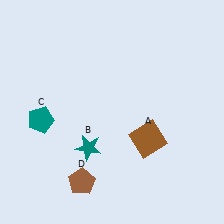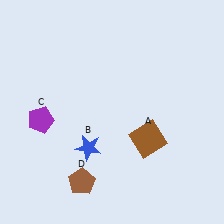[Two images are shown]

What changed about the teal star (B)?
In Image 1, B is teal. In Image 2, it changed to blue.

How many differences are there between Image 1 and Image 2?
There are 2 differences between the two images.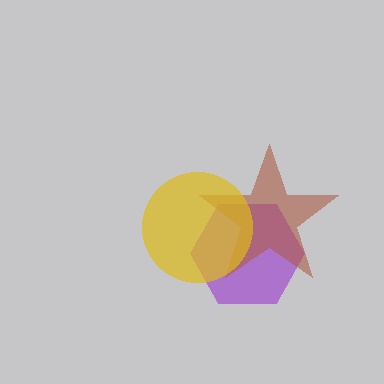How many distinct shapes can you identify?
There are 3 distinct shapes: a purple hexagon, a brown star, a yellow circle.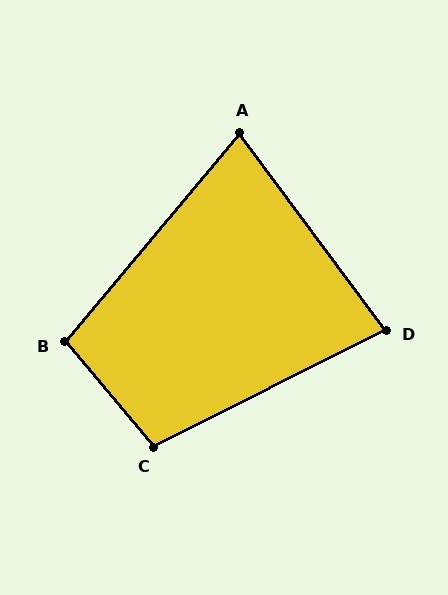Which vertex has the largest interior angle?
C, at approximately 104 degrees.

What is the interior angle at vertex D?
Approximately 80 degrees (acute).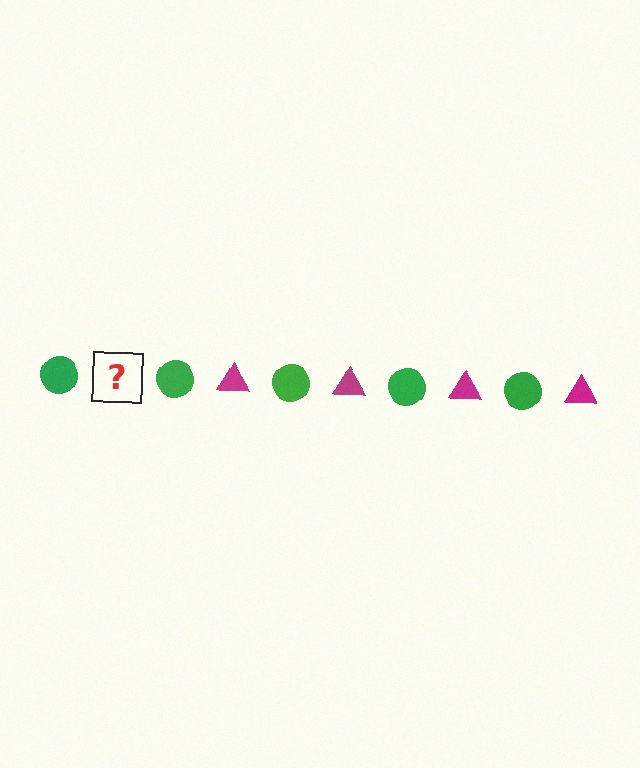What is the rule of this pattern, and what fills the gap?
The rule is that the pattern alternates between green circle and magenta triangle. The gap should be filled with a magenta triangle.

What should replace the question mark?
The question mark should be replaced with a magenta triangle.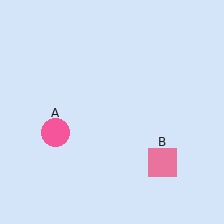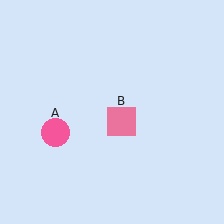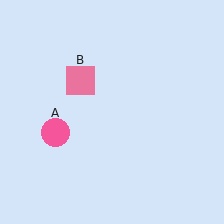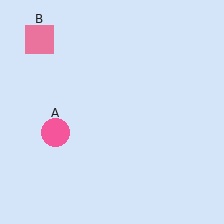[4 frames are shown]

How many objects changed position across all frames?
1 object changed position: pink square (object B).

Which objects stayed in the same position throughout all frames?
Pink circle (object A) remained stationary.